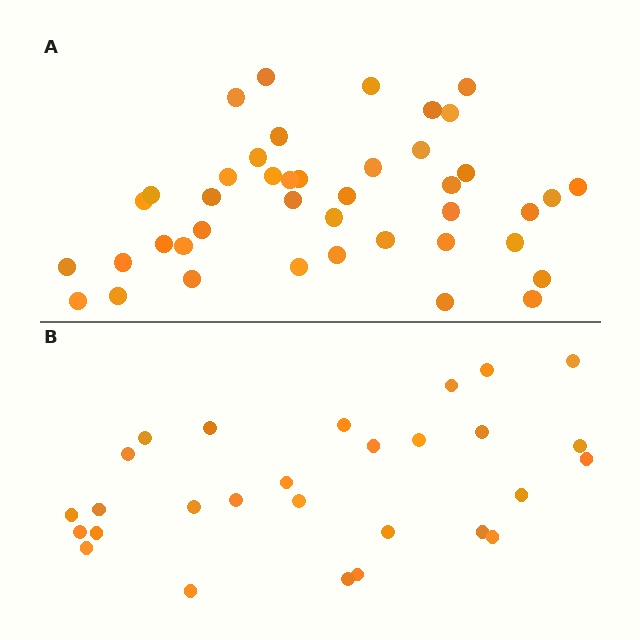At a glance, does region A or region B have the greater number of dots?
Region A (the top region) has more dots.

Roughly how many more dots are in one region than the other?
Region A has approximately 15 more dots than region B.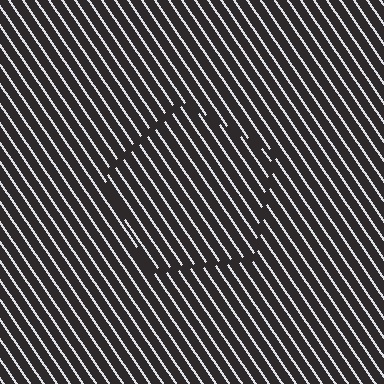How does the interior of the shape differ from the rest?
The interior of the shape contains the same grating, shifted by half a period — the contour is defined by the phase discontinuity where line-ends from the inner and outer gratings abut.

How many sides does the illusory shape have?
5 sides — the line-ends trace a pentagon.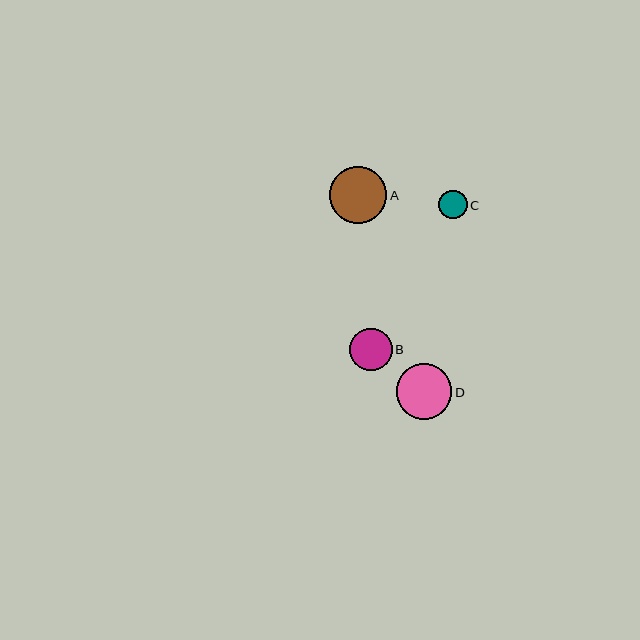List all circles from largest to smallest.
From largest to smallest: A, D, B, C.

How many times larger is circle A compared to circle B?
Circle A is approximately 1.4 times the size of circle B.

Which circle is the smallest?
Circle C is the smallest with a size of approximately 28 pixels.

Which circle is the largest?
Circle A is the largest with a size of approximately 57 pixels.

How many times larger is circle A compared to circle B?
Circle A is approximately 1.4 times the size of circle B.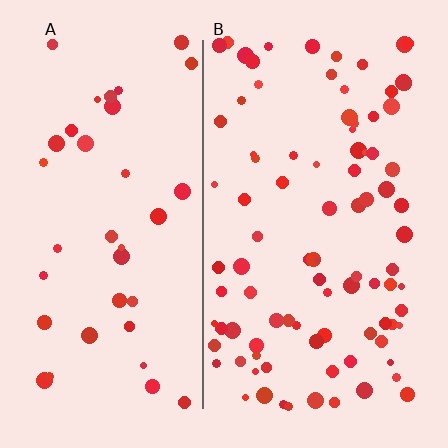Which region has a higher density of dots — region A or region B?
B (the right).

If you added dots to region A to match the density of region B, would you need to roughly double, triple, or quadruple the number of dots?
Approximately double.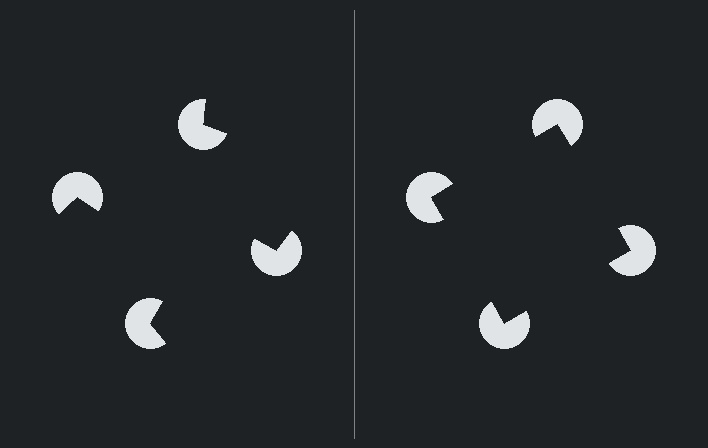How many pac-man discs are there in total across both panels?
8 — 4 on each side.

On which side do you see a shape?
An illusory square appears on the right side. On the left side the wedge cuts are rotated, so no coherent shape forms.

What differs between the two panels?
The pac-man discs are positioned identically on both sides; only the wedge orientations differ. On the right they align to a square; on the left they are misaligned.